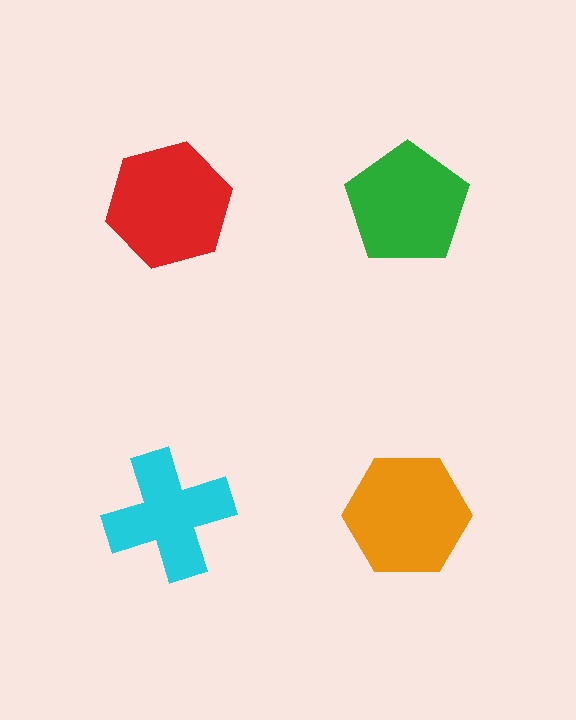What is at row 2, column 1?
A cyan cross.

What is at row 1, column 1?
A red hexagon.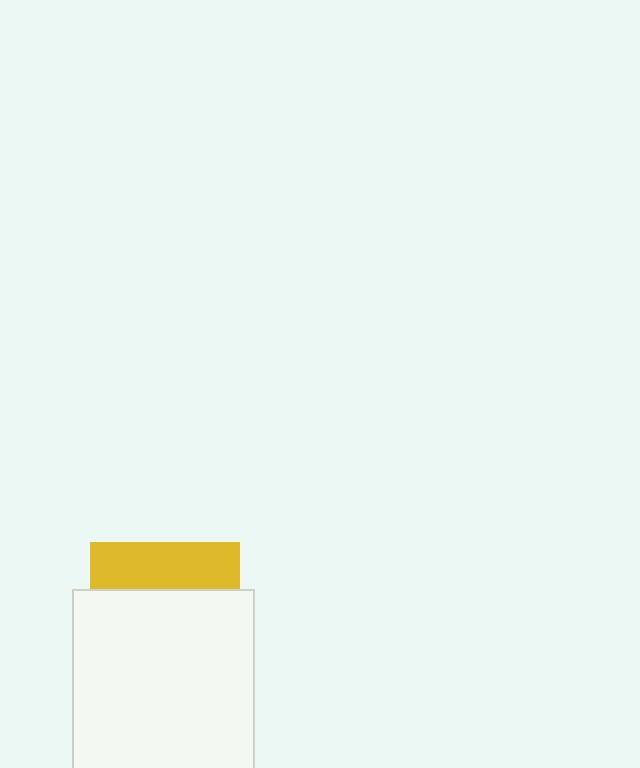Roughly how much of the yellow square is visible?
A small part of it is visible (roughly 32%).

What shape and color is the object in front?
The object in front is a white square.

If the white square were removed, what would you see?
You would see the complete yellow square.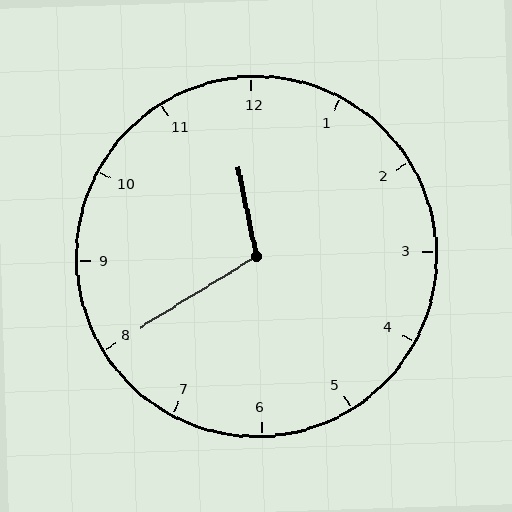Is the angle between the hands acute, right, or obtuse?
It is obtuse.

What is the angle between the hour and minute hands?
Approximately 110 degrees.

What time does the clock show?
11:40.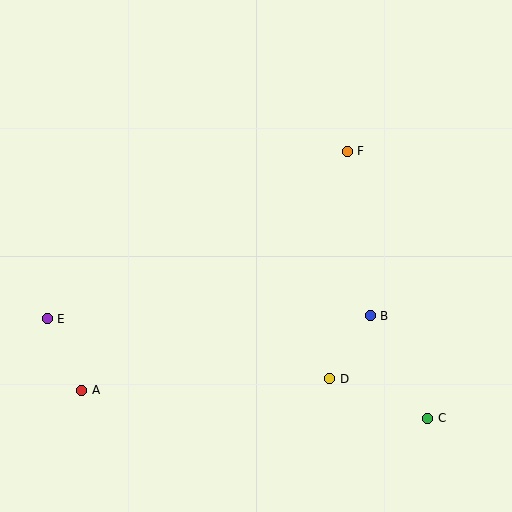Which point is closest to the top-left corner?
Point E is closest to the top-left corner.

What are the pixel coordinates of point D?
Point D is at (330, 379).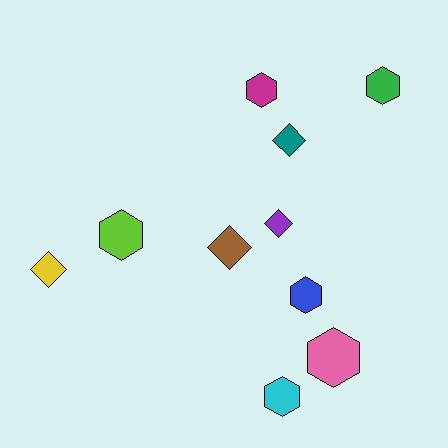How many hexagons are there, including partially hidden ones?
There are 6 hexagons.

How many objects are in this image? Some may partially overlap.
There are 10 objects.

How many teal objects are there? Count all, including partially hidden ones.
There is 1 teal object.